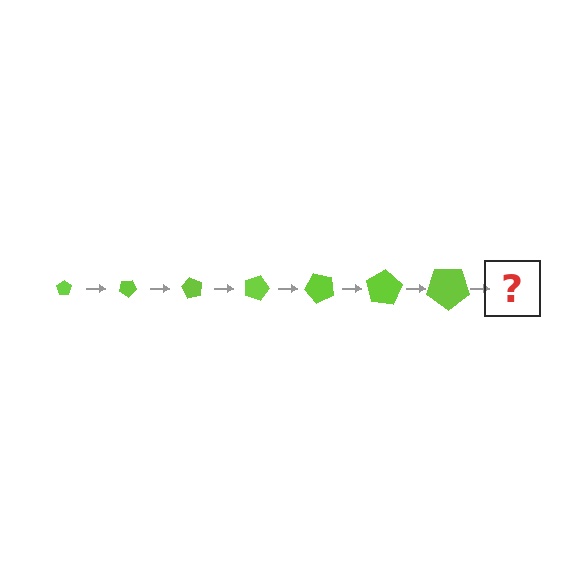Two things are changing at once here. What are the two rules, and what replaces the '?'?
The two rules are that the pentagon grows larger each step and it rotates 30 degrees each step. The '?' should be a pentagon, larger than the previous one and rotated 210 degrees from the start.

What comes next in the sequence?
The next element should be a pentagon, larger than the previous one and rotated 210 degrees from the start.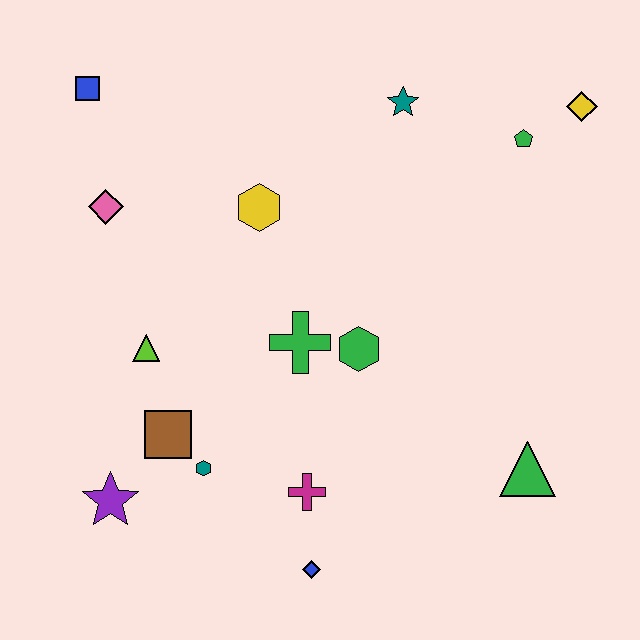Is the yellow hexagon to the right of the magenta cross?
No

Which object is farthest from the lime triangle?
The yellow diamond is farthest from the lime triangle.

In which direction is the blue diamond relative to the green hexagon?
The blue diamond is below the green hexagon.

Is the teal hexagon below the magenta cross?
No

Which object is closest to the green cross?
The green hexagon is closest to the green cross.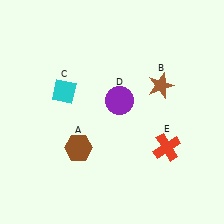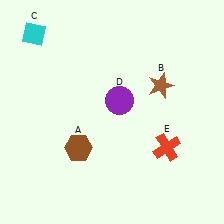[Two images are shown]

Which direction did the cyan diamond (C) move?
The cyan diamond (C) moved up.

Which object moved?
The cyan diamond (C) moved up.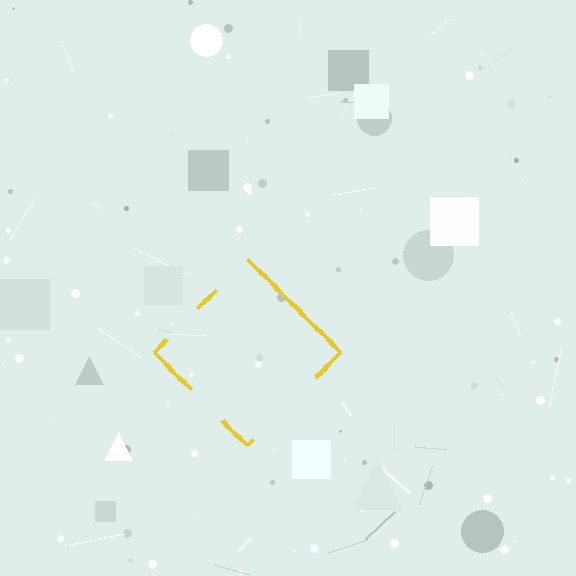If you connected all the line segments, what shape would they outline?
They would outline a diamond.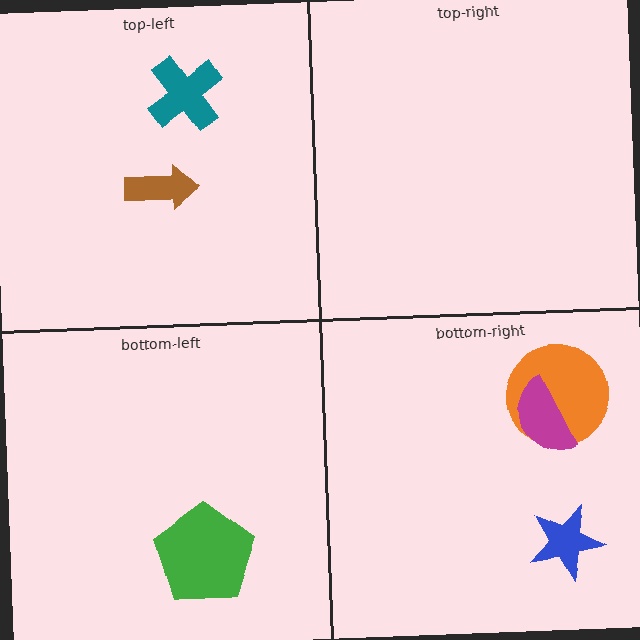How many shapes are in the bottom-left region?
1.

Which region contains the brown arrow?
The top-left region.